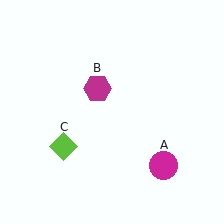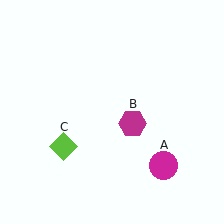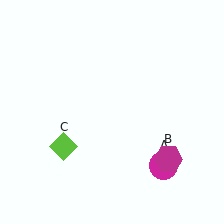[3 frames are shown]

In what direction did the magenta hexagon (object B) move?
The magenta hexagon (object B) moved down and to the right.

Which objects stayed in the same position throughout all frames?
Magenta circle (object A) and lime diamond (object C) remained stationary.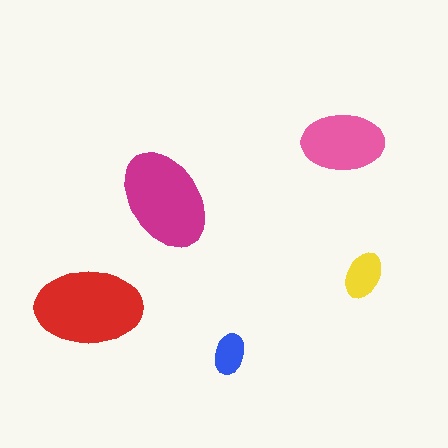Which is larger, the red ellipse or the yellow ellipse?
The red one.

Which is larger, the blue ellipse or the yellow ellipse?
The yellow one.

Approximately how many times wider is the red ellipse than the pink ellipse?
About 1.5 times wider.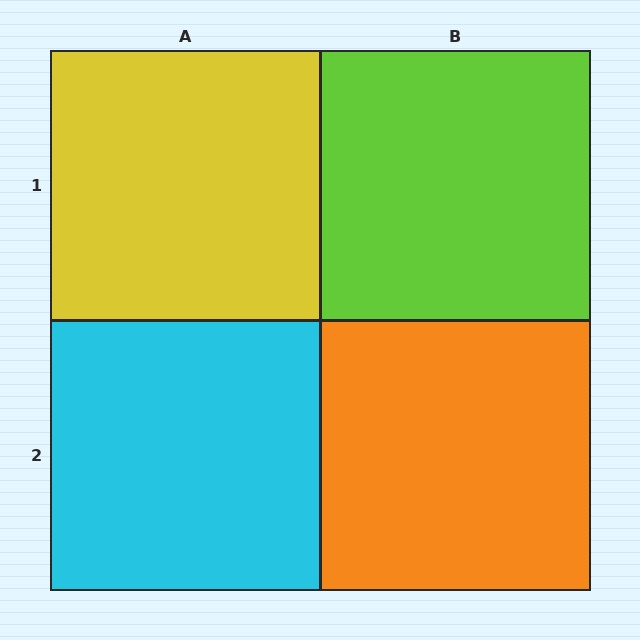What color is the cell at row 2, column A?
Cyan.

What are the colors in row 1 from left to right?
Yellow, lime.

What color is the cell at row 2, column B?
Orange.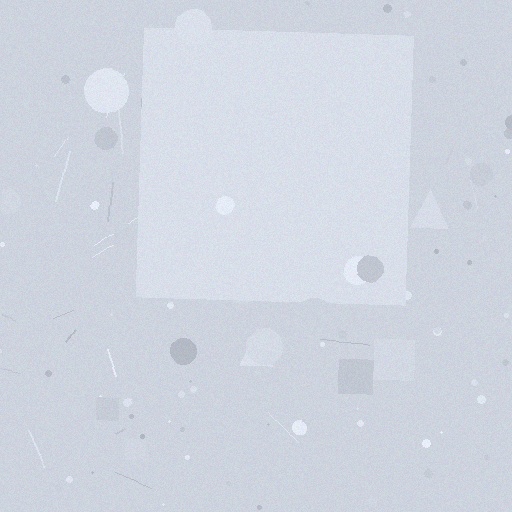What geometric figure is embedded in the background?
A square is embedded in the background.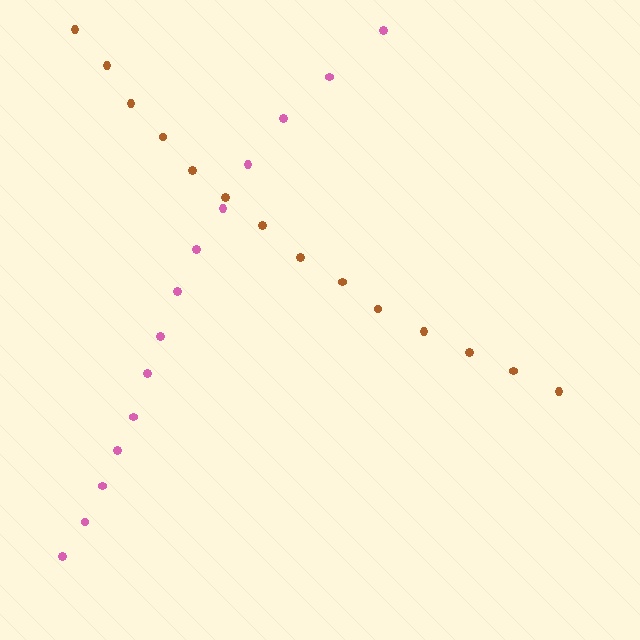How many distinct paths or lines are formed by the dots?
There are 2 distinct paths.